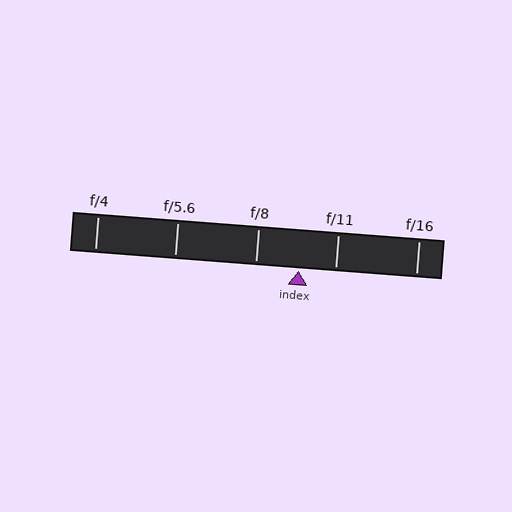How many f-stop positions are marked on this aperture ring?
There are 5 f-stop positions marked.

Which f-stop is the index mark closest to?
The index mark is closest to f/11.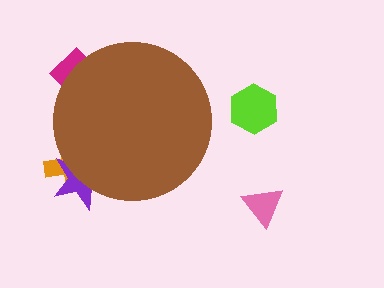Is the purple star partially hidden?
Yes, the purple star is partially hidden behind the brown circle.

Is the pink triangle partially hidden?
No, the pink triangle is fully visible.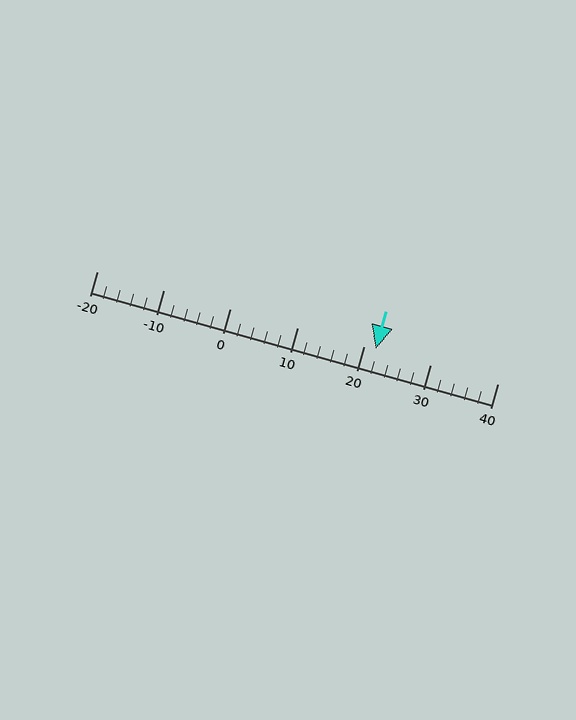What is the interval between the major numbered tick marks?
The major tick marks are spaced 10 units apart.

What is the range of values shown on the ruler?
The ruler shows values from -20 to 40.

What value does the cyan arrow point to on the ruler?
The cyan arrow points to approximately 22.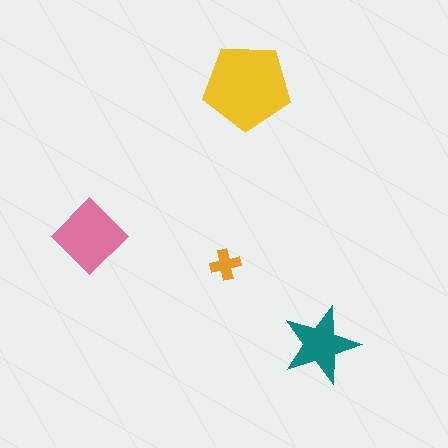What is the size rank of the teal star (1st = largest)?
3rd.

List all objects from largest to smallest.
The yellow pentagon, the pink diamond, the teal star, the orange cross.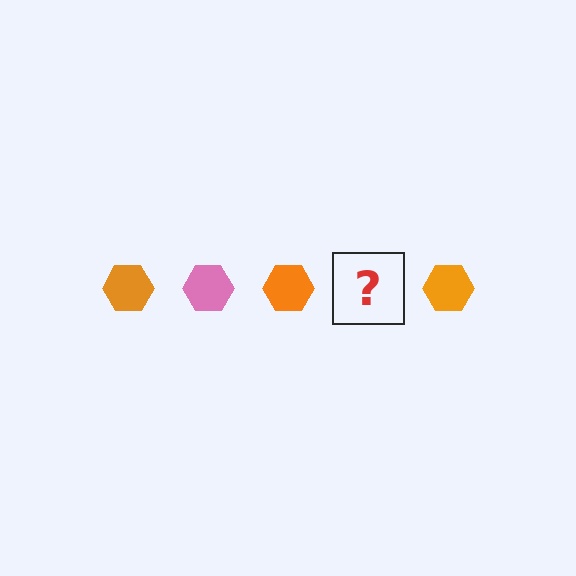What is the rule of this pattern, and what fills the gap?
The rule is that the pattern cycles through orange, pink hexagons. The gap should be filled with a pink hexagon.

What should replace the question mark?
The question mark should be replaced with a pink hexagon.